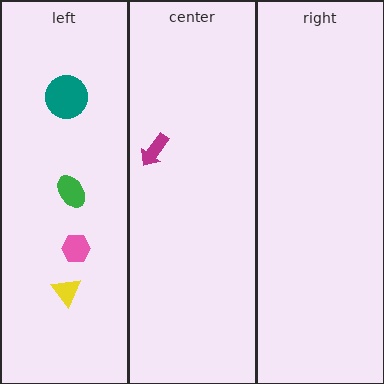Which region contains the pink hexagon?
The left region.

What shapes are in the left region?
The green ellipse, the teal circle, the pink hexagon, the yellow triangle.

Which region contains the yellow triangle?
The left region.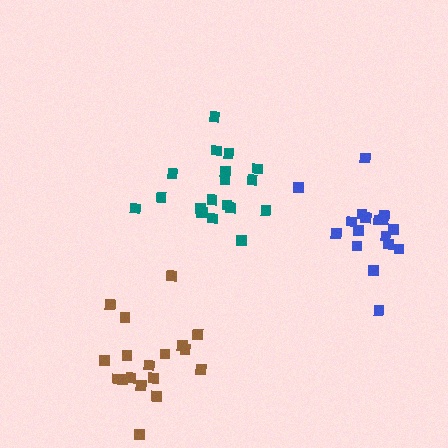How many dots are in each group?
Group 1: 18 dots, Group 2: 18 dots, Group 3: 17 dots (53 total).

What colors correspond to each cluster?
The clusters are colored: teal, brown, blue.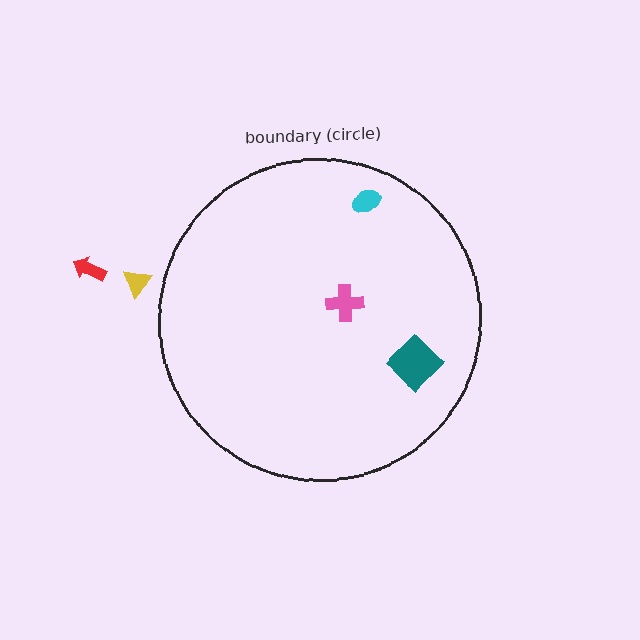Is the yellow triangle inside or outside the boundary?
Outside.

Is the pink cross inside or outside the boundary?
Inside.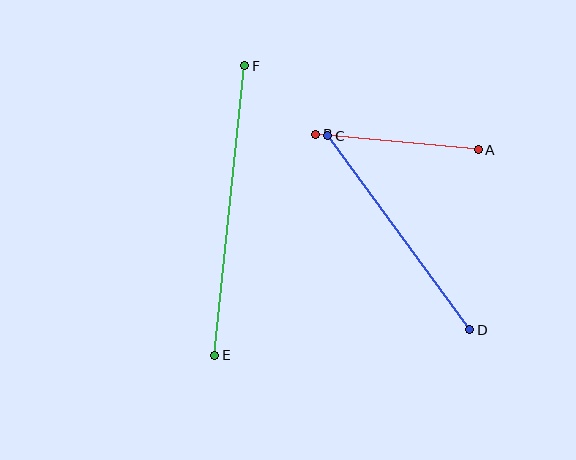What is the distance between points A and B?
The distance is approximately 163 pixels.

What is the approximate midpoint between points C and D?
The midpoint is at approximately (399, 233) pixels.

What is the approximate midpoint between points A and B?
The midpoint is at approximately (397, 142) pixels.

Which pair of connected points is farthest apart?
Points E and F are farthest apart.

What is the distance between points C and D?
The distance is approximately 240 pixels.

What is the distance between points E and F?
The distance is approximately 291 pixels.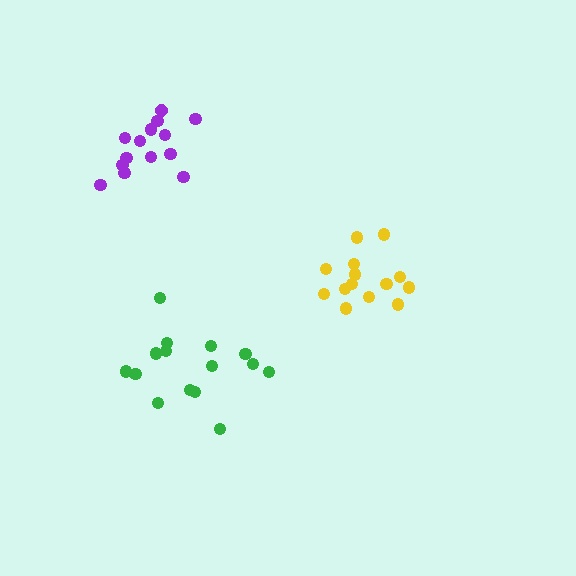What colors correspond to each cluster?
The clusters are colored: yellow, purple, green.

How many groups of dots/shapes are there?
There are 3 groups.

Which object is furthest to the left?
The purple cluster is leftmost.